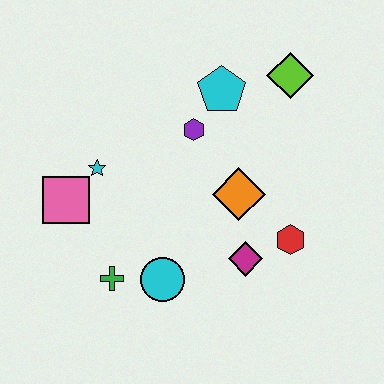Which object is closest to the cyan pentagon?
The purple hexagon is closest to the cyan pentagon.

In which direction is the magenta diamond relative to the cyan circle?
The magenta diamond is to the right of the cyan circle.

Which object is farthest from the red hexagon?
The pink square is farthest from the red hexagon.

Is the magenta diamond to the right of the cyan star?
Yes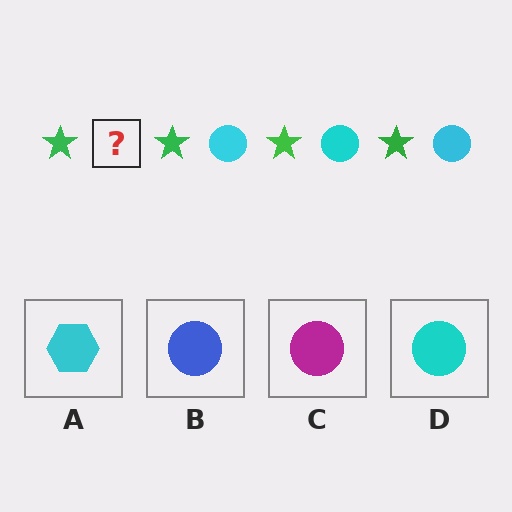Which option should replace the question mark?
Option D.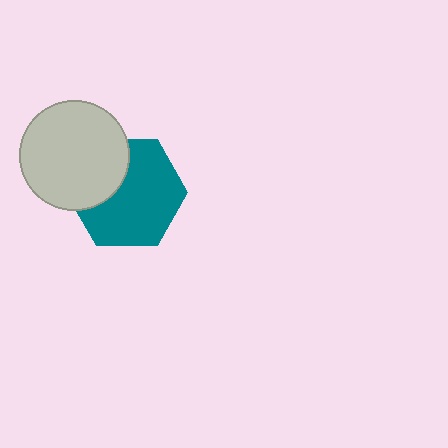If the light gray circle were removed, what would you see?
You would see the complete teal hexagon.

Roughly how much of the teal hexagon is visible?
Most of it is visible (roughly 69%).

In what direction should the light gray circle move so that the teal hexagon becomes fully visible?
The light gray circle should move toward the upper-left. That is the shortest direction to clear the overlap and leave the teal hexagon fully visible.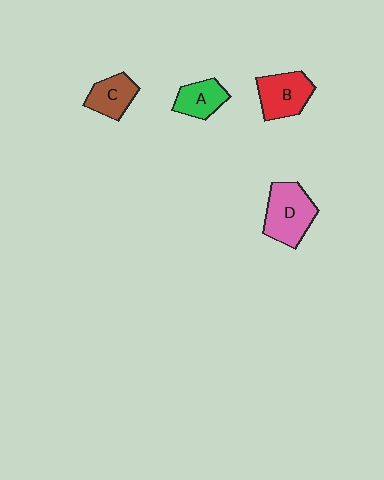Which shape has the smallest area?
Shape A (green).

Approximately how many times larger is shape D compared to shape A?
Approximately 1.6 times.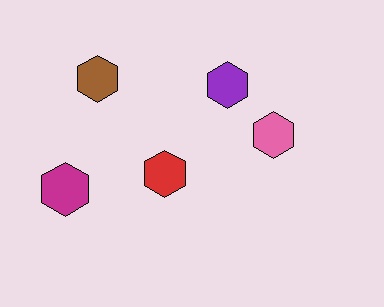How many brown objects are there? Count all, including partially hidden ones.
There is 1 brown object.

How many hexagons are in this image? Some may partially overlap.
There are 5 hexagons.